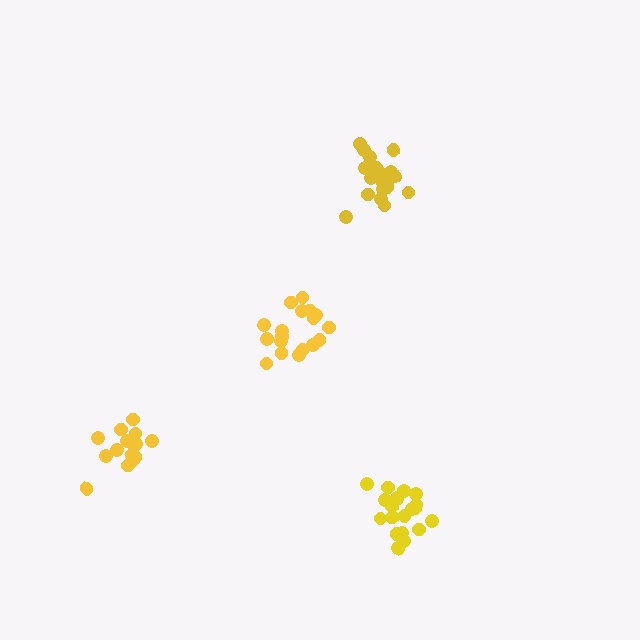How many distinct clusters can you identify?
There are 4 distinct clusters.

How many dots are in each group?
Group 1: 19 dots, Group 2: 18 dots, Group 3: 20 dots, Group 4: 16 dots (73 total).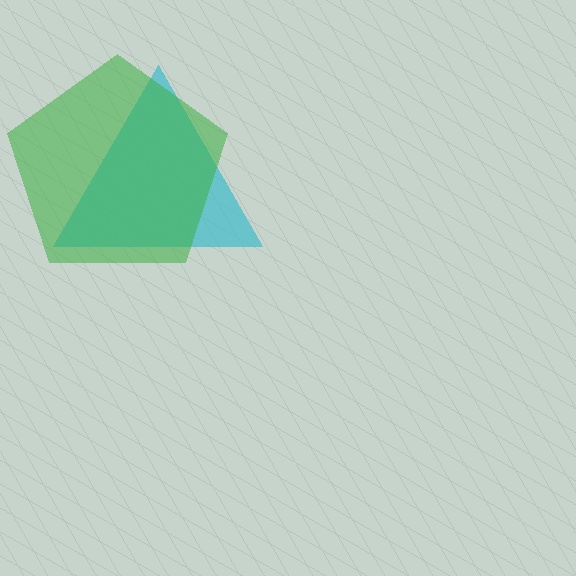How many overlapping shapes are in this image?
There are 2 overlapping shapes in the image.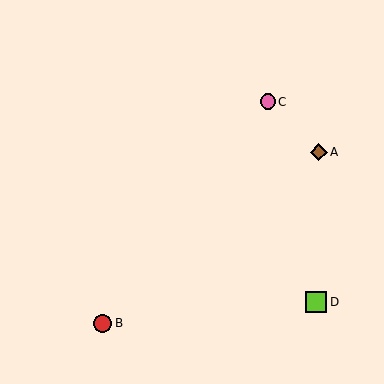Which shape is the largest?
The lime square (labeled D) is the largest.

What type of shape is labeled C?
Shape C is a pink circle.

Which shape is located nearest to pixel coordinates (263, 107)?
The pink circle (labeled C) at (268, 102) is nearest to that location.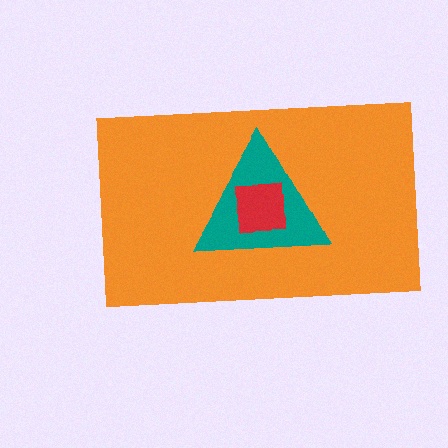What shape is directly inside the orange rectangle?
The teal triangle.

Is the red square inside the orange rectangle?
Yes.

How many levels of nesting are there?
3.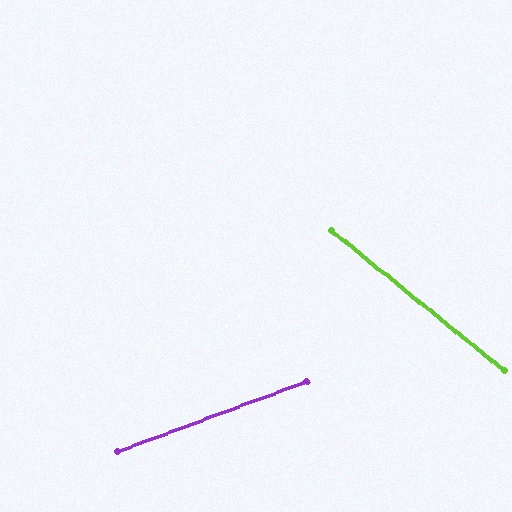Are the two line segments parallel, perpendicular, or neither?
Neither parallel nor perpendicular — they differ by about 59°.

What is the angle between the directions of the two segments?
Approximately 59 degrees.